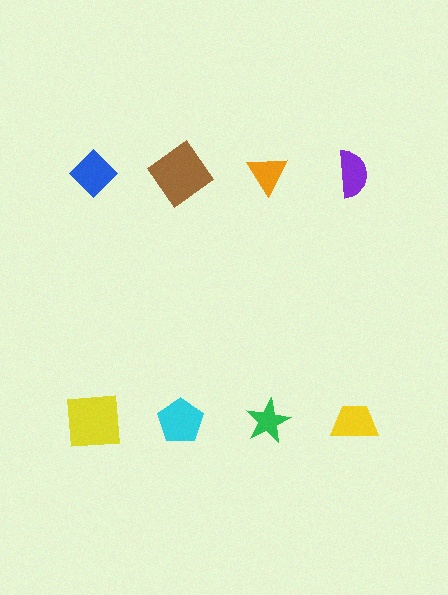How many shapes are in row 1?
4 shapes.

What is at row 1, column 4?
A purple semicircle.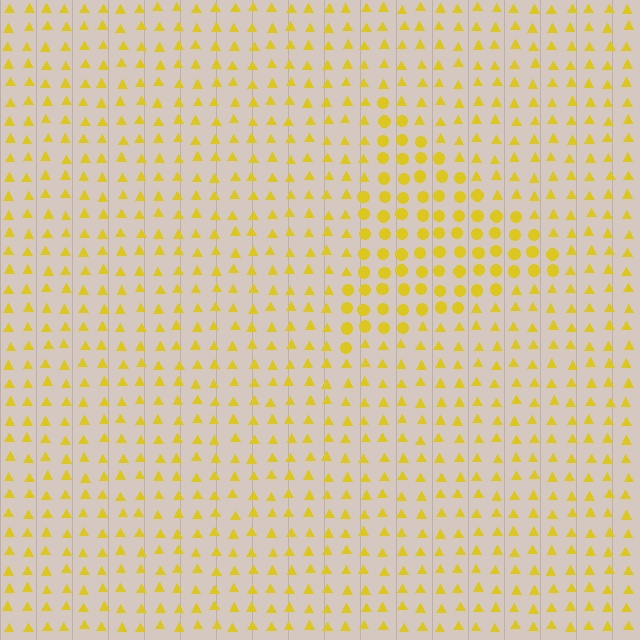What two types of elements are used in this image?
The image uses circles inside the triangle region and triangles outside it.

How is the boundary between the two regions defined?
The boundary is defined by a change in element shape: circles inside vs. triangles outside. All elements share the same color and spacing.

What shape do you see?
I see a triangle.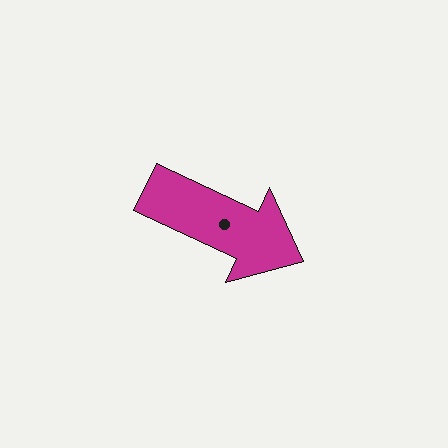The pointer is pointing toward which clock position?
Roughly 4 o'clock.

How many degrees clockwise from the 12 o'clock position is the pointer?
Approximately 115 degrees.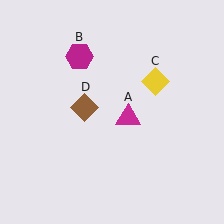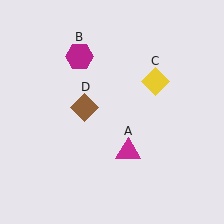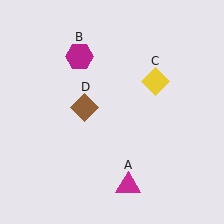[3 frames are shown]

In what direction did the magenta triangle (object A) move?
The magenta triangle (object A) moved down.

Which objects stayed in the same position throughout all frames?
Magenta hexagon (object B) and yellow diamond (object C) and brown diamond (object D) remained stationary.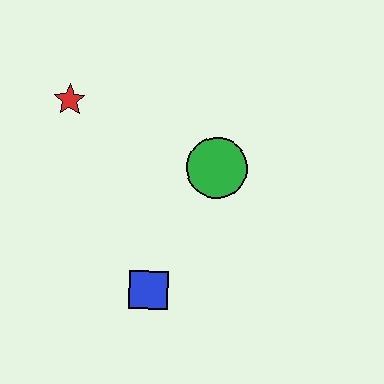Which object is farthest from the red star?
The blue square is farthest from the red star.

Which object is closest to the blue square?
The green circle is closest to the blue square.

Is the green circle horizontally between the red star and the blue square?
No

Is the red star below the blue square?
No